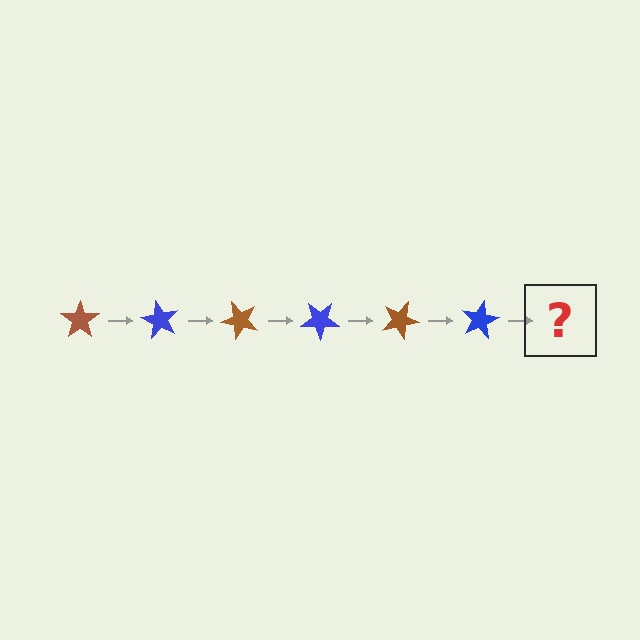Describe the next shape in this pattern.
It should be a brown star, rotated 360 degrees from the start.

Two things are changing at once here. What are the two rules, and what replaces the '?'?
The two rules are that it rotates 60 degrees each step and the color cycles through brown and blue. The '?' should be a brown star, rotated 360 degrees from the start.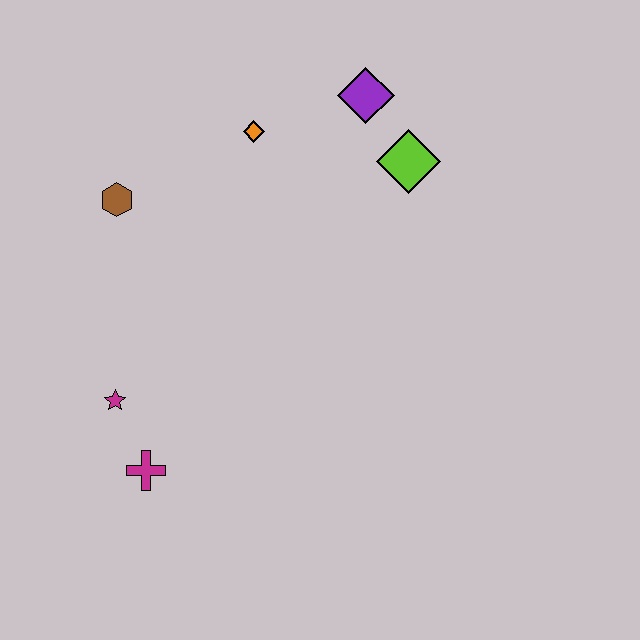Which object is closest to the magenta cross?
The magenta star is closest to the magenta cross.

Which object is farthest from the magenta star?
The purple diamond is farthest from the magenta star.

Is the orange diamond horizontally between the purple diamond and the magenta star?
Yes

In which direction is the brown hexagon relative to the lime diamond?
The brown hexagon is to the left of the lime diamond.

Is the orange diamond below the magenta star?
No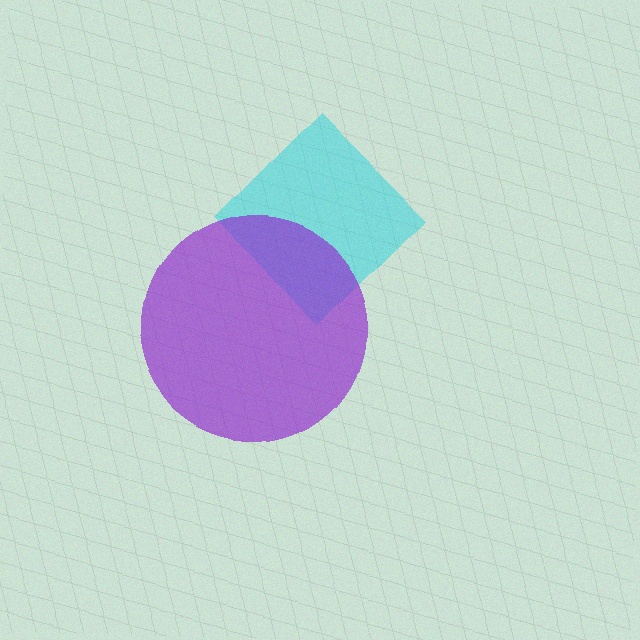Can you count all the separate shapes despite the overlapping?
Yes, there are 2 separate shapes.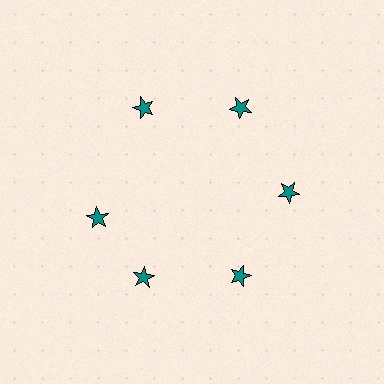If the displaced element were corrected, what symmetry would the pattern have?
It would have 6-fold rotational symmetry — the pattern would map onto itself every 60 degrees.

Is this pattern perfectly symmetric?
No. The 6 teal stars are arranged in a ring, but one element near the 9 o'clock position is rotated out of alignment along the ring, breaking the 6-fold rotational symmetry.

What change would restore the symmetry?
The symmetry would be restored by rotating it back into even spacing with its neighbors so that all 6 stars sit at equal angles and equal distance from the center.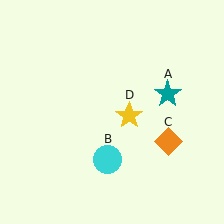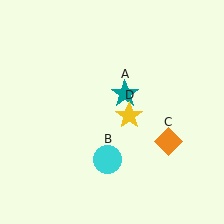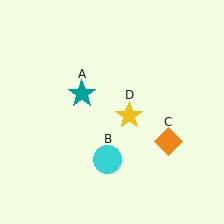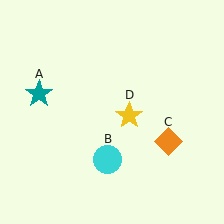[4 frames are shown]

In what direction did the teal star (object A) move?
The teal star (object A) moved left.